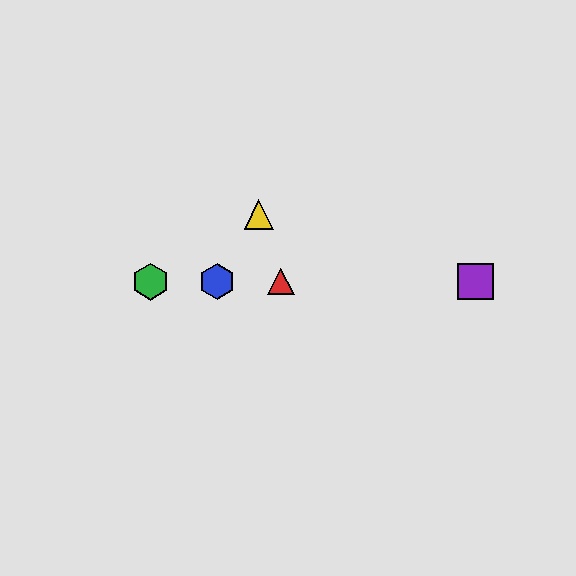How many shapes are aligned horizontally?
4 shapes (the red triangle, the blue hexagon, the green hexagon, the purple square) are aligned horizontally.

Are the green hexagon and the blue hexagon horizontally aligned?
Yes, both are at y≈282.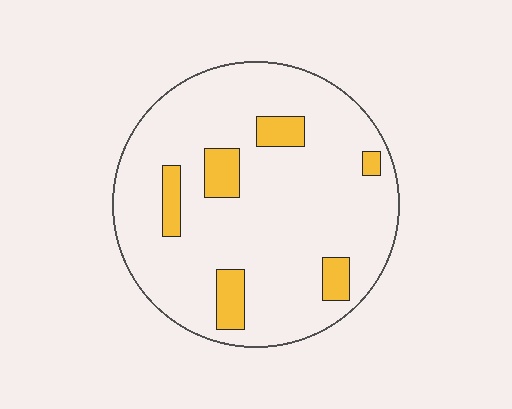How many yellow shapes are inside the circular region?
6.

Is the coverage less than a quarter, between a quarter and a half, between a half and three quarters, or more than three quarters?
Less than a quarter.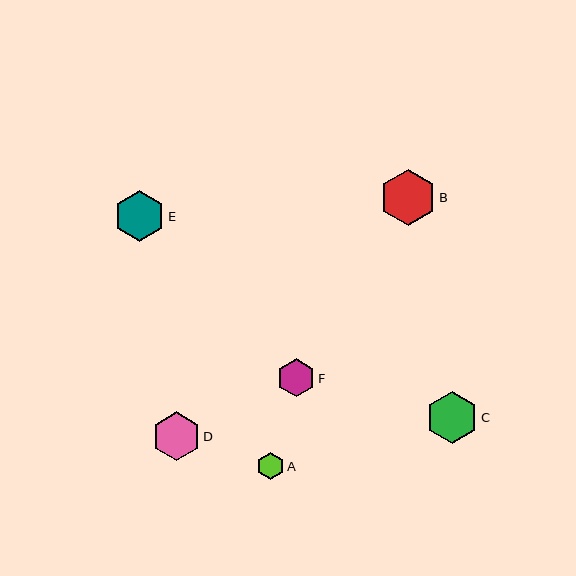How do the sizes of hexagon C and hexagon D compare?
Hexagon C and hexagon D are approximately the same size.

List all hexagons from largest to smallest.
From largest to smallest: B, C, E, D, F, A.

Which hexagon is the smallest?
Hexagon A is the smallest with a size of approximately 27 pixels.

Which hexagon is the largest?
Hexagon B is the largest with a size of approximately 56 pixels.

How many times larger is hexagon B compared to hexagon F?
Hexagon B is approximately 1.5 times the size of hexagon F.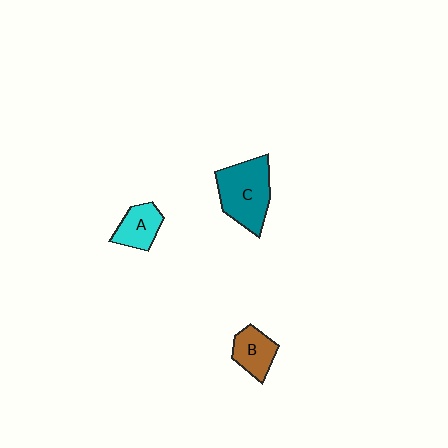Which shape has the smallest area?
Shape A (cyan).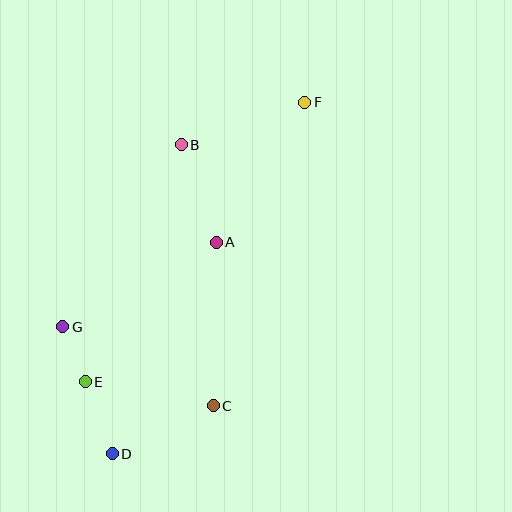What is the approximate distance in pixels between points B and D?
The distance between B and D is approximately 317 pixels.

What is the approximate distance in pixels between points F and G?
The distance between F and G is approximately 330 pixels.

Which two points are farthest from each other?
Points D and F are farthest from each other.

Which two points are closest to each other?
Points E and G are closest to each other.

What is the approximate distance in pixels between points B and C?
The distance between B and C is approximately 263 pixels.